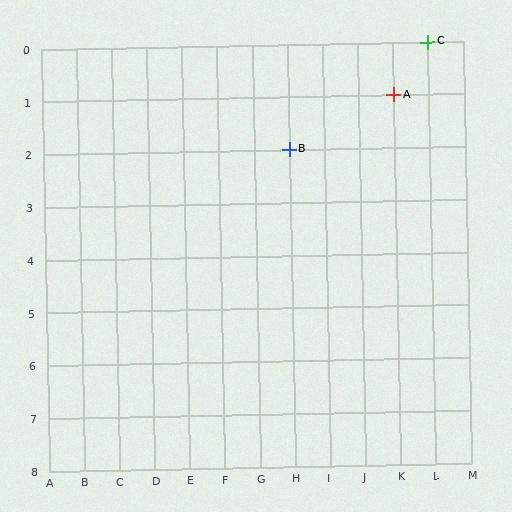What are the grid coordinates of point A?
Point A is at grid coordinates (K, 1).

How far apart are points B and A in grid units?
Points B and A are 3 columns and 1 row apart (about 3.2 grid units diagonally).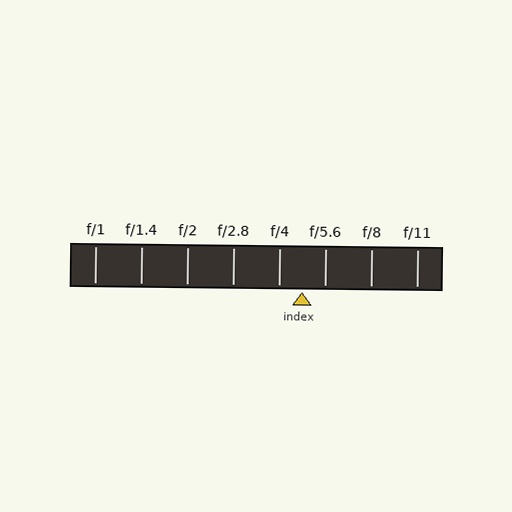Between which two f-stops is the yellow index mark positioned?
The index mark is between f/4 and f/5.6.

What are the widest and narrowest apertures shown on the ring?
The widest aperture shown is f/1 and the narrowest is f/11.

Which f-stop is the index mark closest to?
The index mark is closest to f/5.6.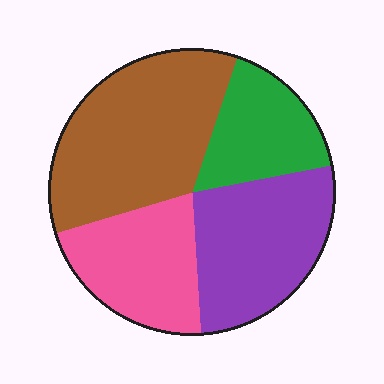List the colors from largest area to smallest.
From largest to smallest: brown, purple, pink, green.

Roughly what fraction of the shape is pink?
Pink covers around 20% of the shape.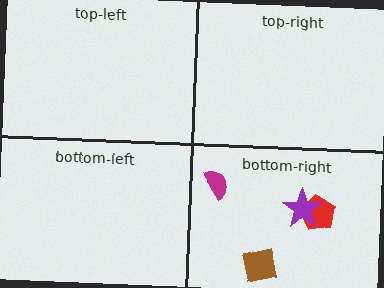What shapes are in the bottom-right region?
The red pentagon, the magenta semicircle, the brown square, the purple star.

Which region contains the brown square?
The bottom-right region.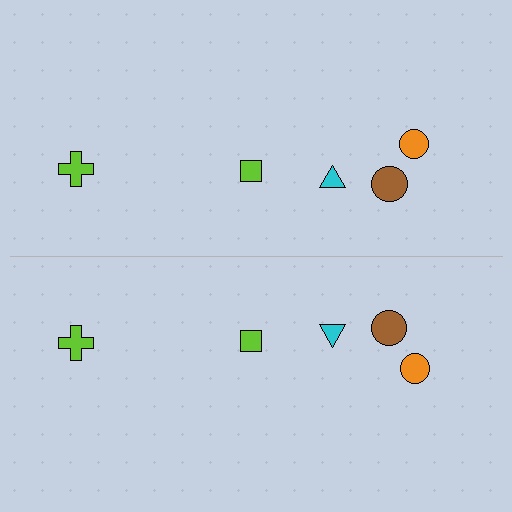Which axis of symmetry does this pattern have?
The pattern has a horizontal axis of symmetry running through the center of the image.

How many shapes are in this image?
There are 10 shapes in this image.